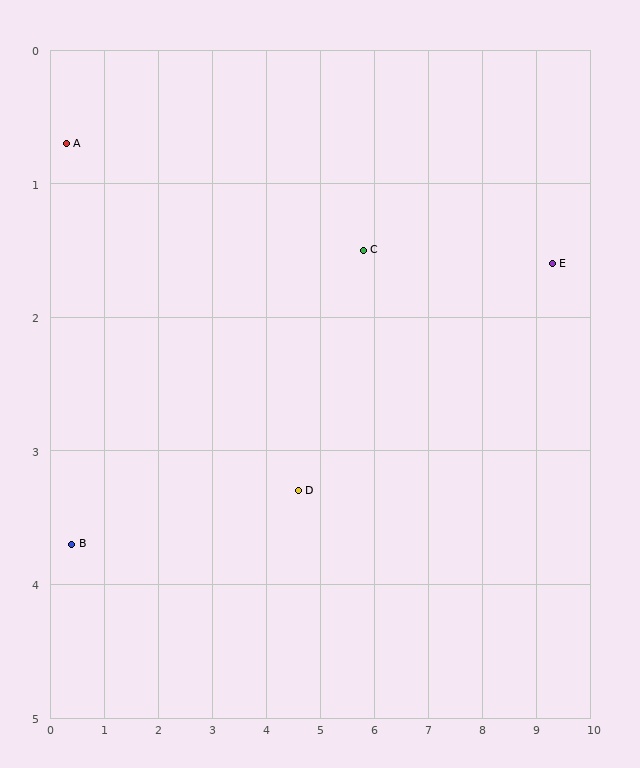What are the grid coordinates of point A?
Point A is at approximately (0.3, 0.7).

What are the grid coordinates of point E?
Point E is at approximately (9.3, 1.6).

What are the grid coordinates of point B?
Point B is at approximately (0.4, 3.7).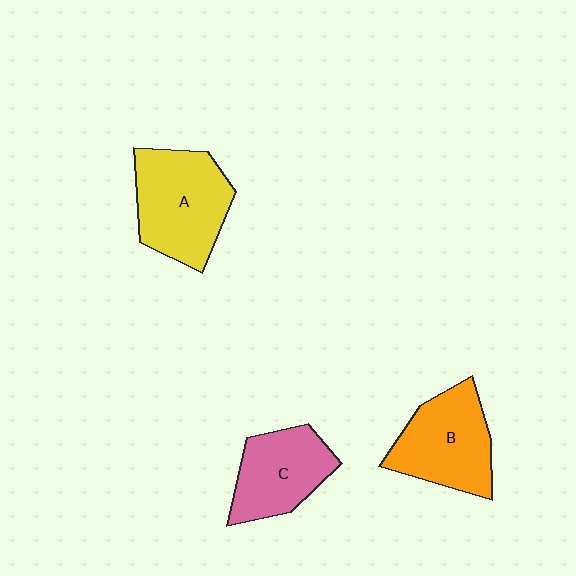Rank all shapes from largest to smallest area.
From largest to smallest: A (yellow), B (orange), C (pink).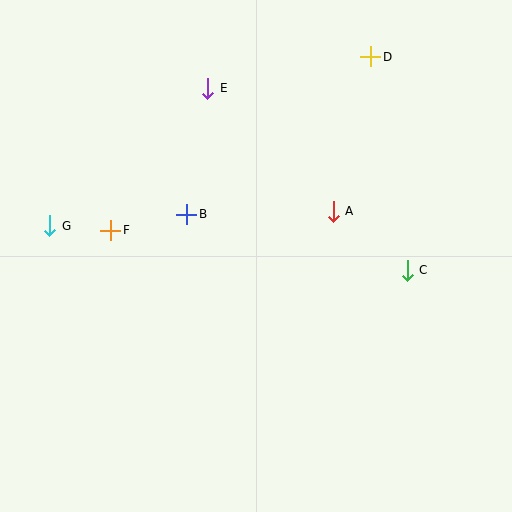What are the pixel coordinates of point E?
Point E is at (208, 88).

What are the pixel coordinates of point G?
Point G is at (50, 226).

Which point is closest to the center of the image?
Point B at (187, 214) is closest to the center.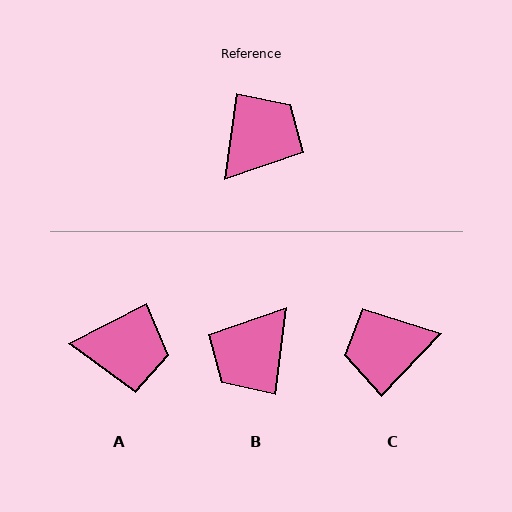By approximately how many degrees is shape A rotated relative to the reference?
Approximately 55 degrees clockwise.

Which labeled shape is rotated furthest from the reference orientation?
B, about 180 degrees away.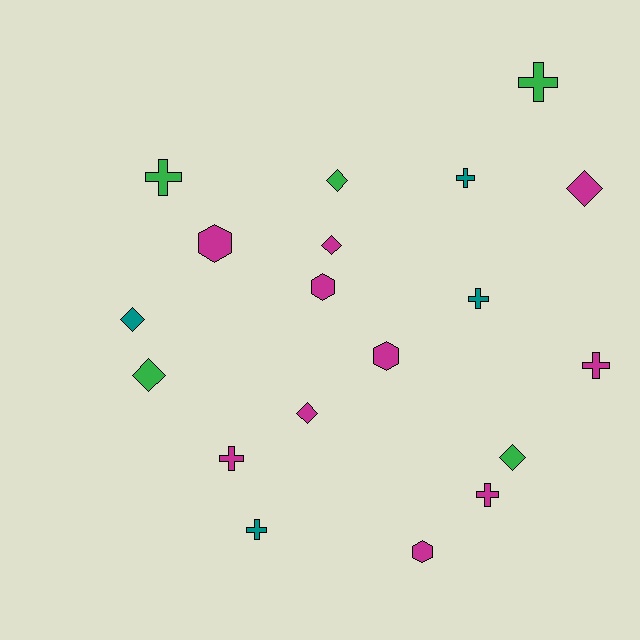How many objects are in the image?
There are 19 objects.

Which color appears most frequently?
Magenta, with 10 objects.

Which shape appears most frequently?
Cross, with 8 objects.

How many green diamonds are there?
There are 3 green diamonds.